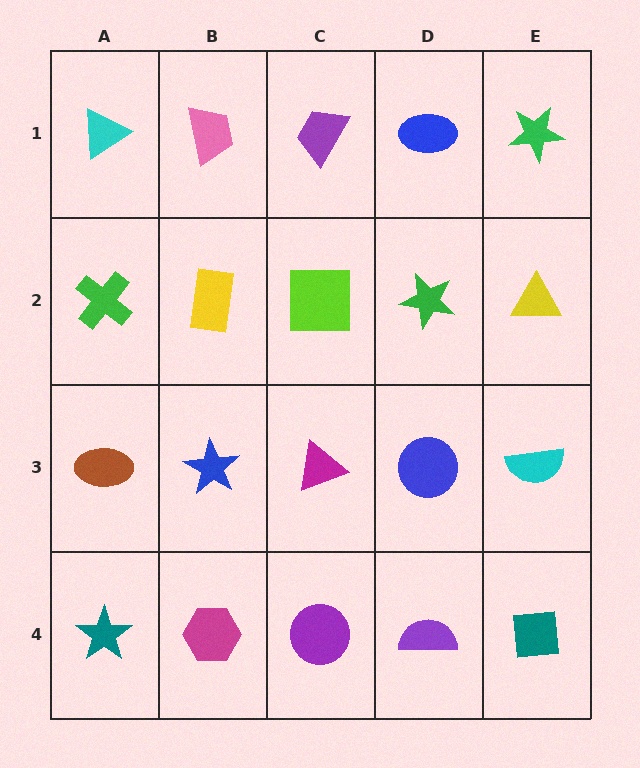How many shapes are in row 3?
5 shapes.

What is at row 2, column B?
A yellow rectangle.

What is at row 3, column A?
A brown ellipse.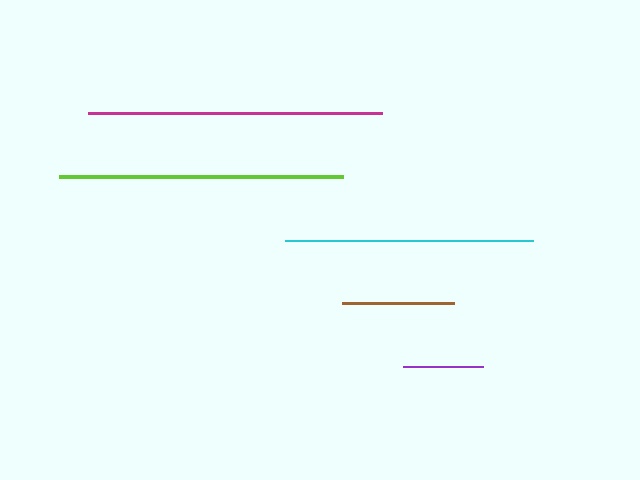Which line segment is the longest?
The magenta line is the longest at approximately 295 pixels.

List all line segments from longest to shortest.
From longest to shortest: magenta, lime, cyan, brown, purple.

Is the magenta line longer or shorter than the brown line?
The magenta line is longer than the brown line.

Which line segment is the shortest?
The purple line is the shortest at approximately 81 pixels.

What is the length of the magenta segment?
The magenta segment is approximately 295 pixels long.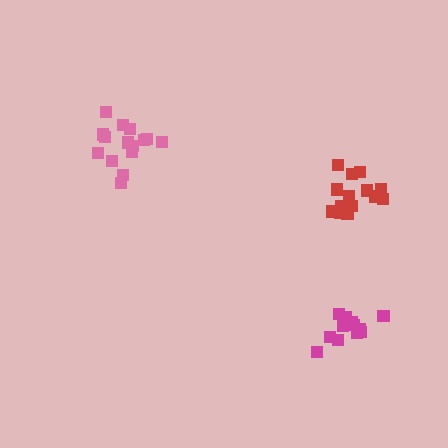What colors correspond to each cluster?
The clusters are colored: pink, magenta, red.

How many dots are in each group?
Group 1: 15 dots, Group 2: 12 dots, Group 3: 15 dots (42 total).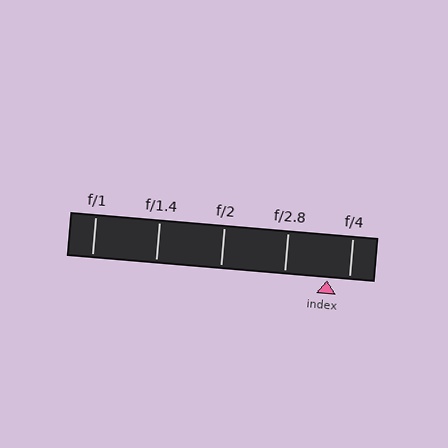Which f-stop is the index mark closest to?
The index mark is closest to f/4.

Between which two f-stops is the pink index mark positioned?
The index mark is between f/2.8 and f/4.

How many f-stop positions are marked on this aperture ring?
There are 5 f-stop positions marked.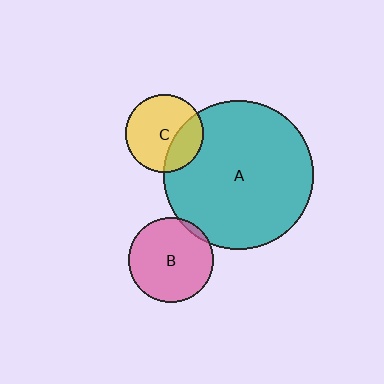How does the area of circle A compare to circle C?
Approximately 3.7 times.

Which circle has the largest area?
Circle A (teal).